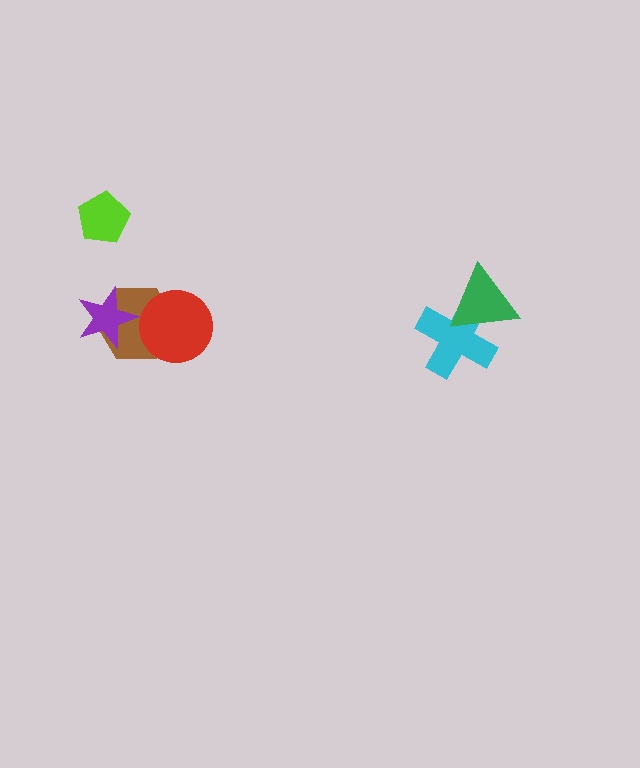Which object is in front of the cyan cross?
The green triangle is in front of the cyan cross.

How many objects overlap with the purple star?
1 object overlaps with the purple star.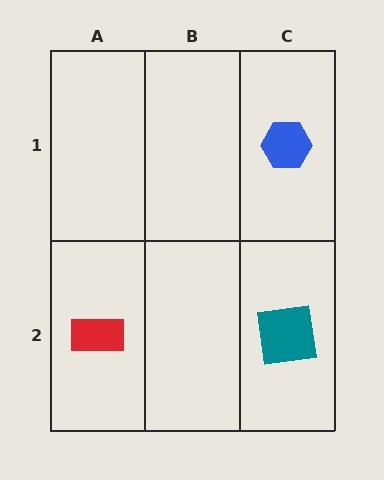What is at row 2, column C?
A teal square.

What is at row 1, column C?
A blue hexagon.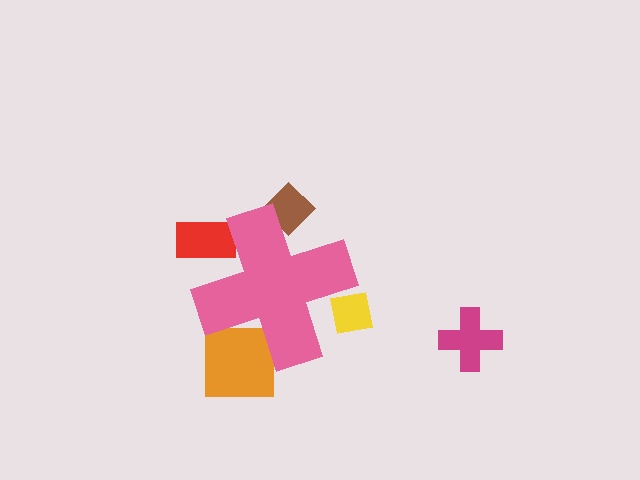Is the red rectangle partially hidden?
Yes, the red rectangle is partially hidden behind the pink cross.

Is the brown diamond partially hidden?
Yes, the brown diamond is partially hidden behind the pink cross.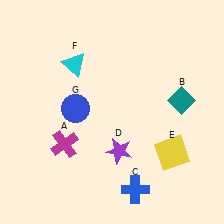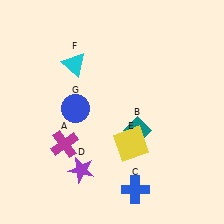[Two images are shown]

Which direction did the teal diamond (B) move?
The teal diamond (B) moved left.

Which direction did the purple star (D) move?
The purple star (D) moved left.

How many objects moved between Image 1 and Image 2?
3 objects moved between the two images.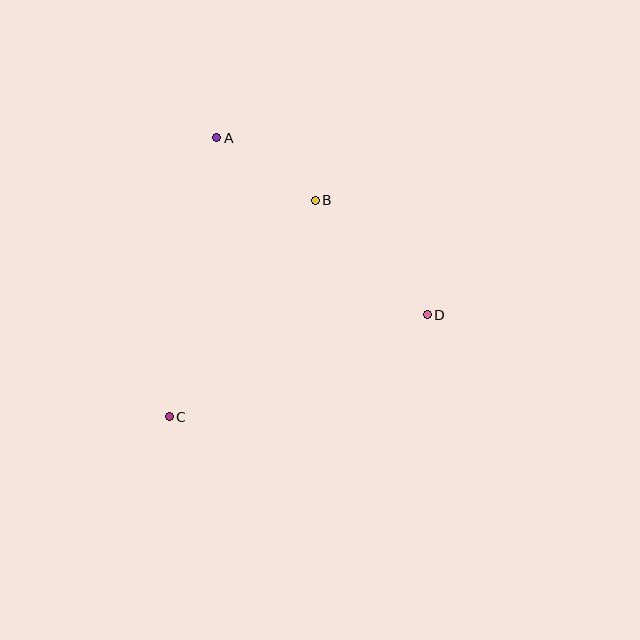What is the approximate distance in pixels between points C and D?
The distance between C and D is approximately 277 pixels.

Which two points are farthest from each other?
Points A and C are farthest from each other.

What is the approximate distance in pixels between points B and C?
The distance between B and C is approximately 261 pixels.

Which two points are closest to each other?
Points A and B are closest to each other.